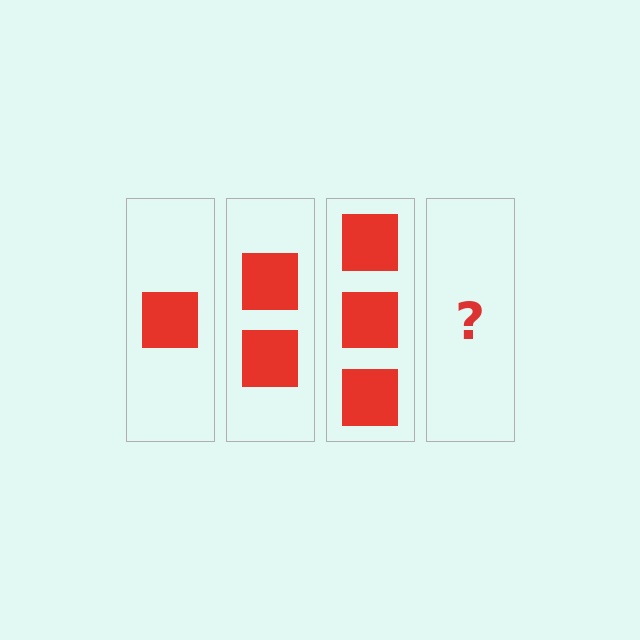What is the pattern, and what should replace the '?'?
The pattern is that each step adds one more square. The '?' should be 4 squares.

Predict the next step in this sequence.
The next step is 4 squares.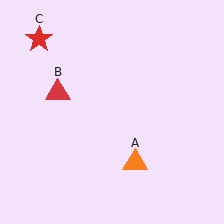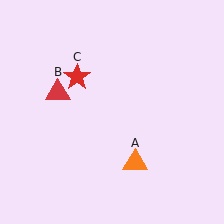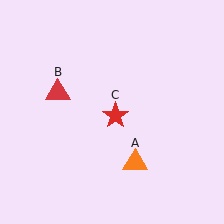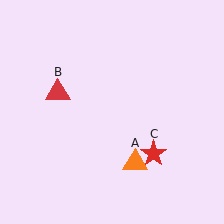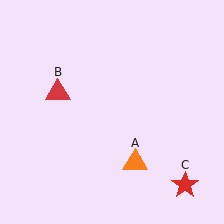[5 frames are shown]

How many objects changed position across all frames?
1 object changed position: red star (object C).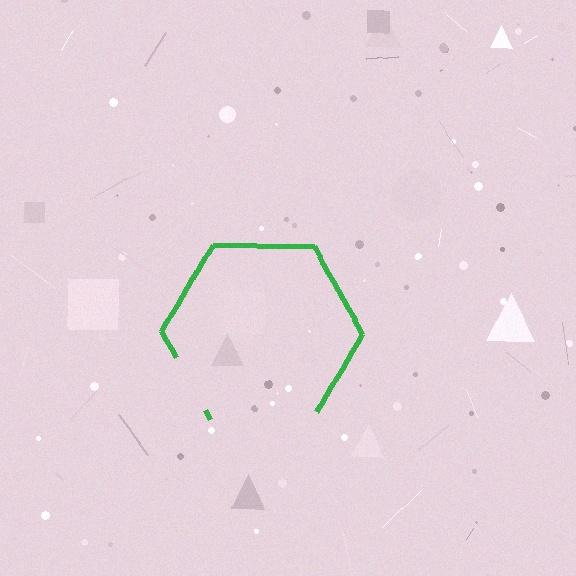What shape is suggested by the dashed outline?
The dashed outline suggests a hexagon.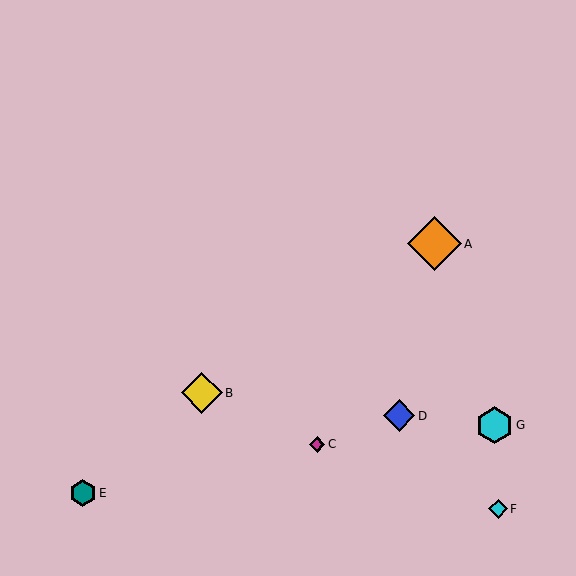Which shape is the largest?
The orange diamond (labeled A) is the largest.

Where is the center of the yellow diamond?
The center of the yellow diamond is at (202, 393).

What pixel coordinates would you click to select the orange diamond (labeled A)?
Click at (434, 244) to select the orange diamond A.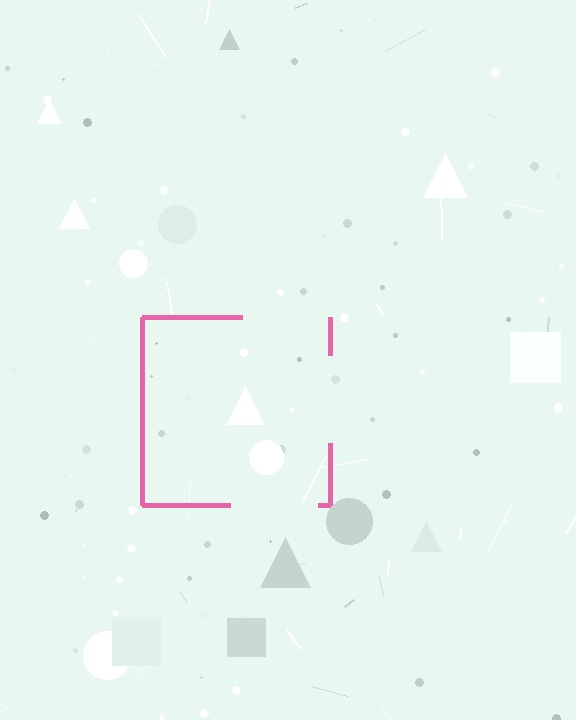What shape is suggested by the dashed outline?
The dashed outline suggests a square.